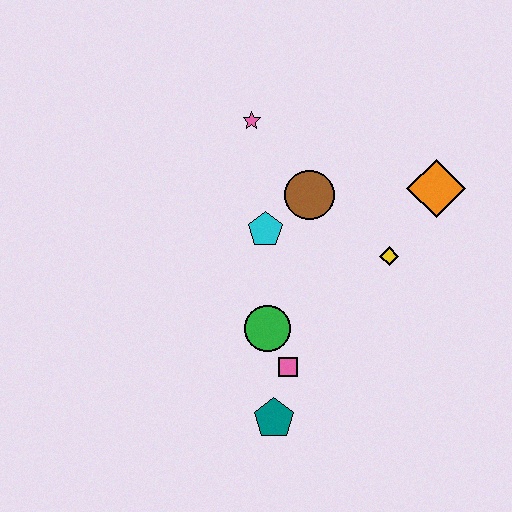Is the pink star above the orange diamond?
Yes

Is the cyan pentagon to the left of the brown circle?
Yes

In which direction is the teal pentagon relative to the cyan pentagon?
The teal pentagon is below the cyan pentagon.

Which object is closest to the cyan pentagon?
The brown circle is closest to the cyan pentagon.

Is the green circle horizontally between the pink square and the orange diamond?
No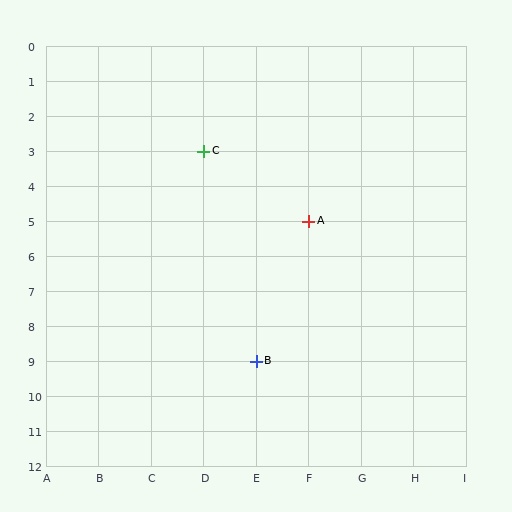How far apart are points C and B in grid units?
Points C and B are 1 column and 6 rows apart (about 6.1 grid units diagonally).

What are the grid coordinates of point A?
Point A is at grid coordinates (F, 5).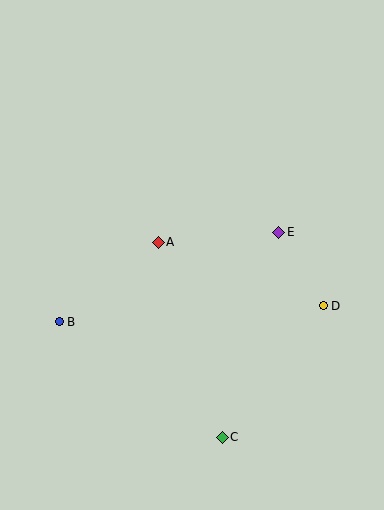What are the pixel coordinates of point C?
Point C is at (222, 437).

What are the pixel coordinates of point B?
Point B is at (59, 322).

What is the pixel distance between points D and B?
The distance between D and B is 264 pixels.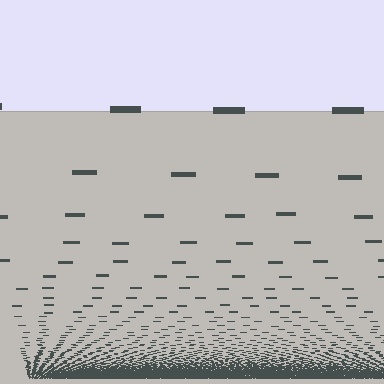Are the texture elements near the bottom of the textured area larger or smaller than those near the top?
Smaller. The gradient is inverted — elements near the bottom are smaller and denser.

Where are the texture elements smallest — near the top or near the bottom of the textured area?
Near the bottom.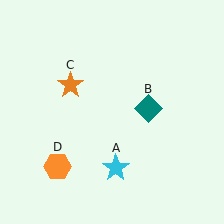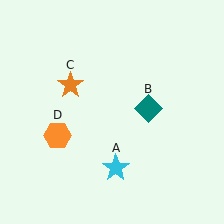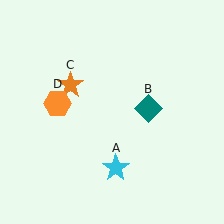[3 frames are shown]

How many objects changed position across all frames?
1 object changed position: orange hexagon (object D).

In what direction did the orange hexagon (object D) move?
The orange hexagon (object D) moved up.